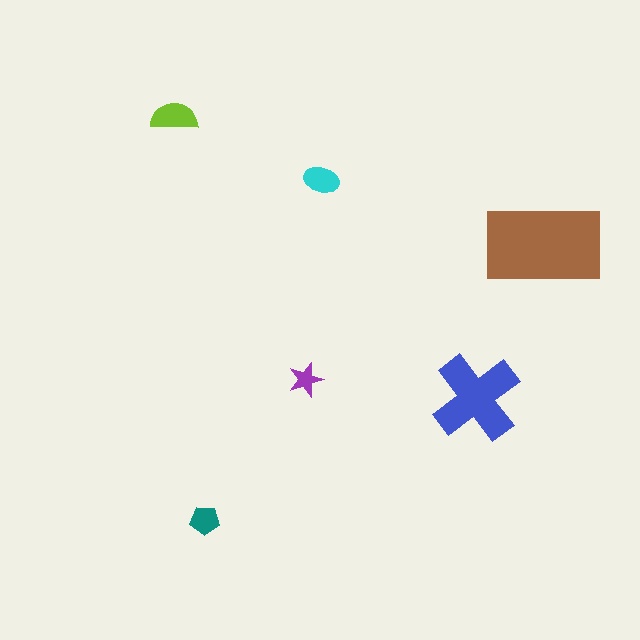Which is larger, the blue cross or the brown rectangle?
The brown rectangle.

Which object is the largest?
The brown rectangle.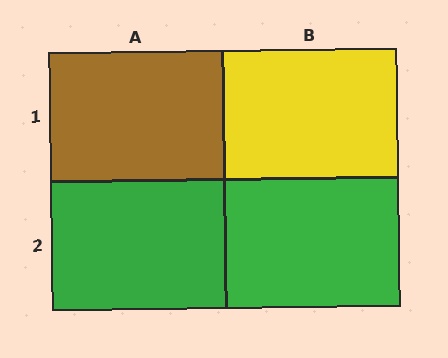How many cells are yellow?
1 cell is yellow.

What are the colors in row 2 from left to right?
Green, green.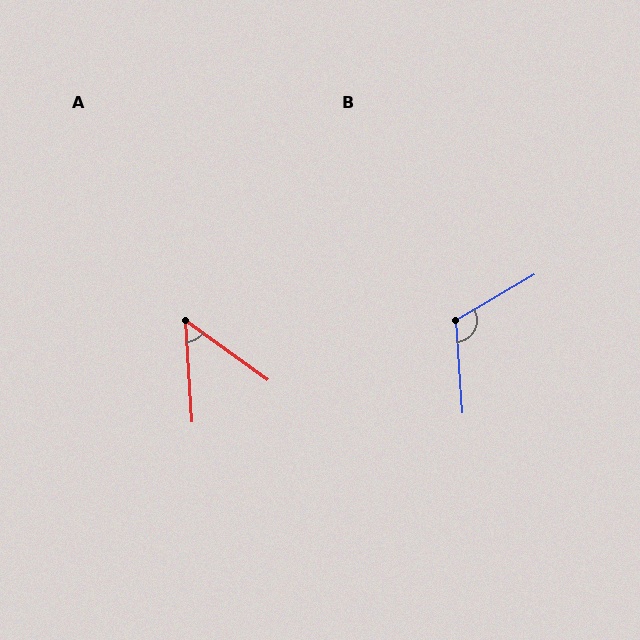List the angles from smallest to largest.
A (51°), B (116°).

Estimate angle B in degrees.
Approximately 116 degrees.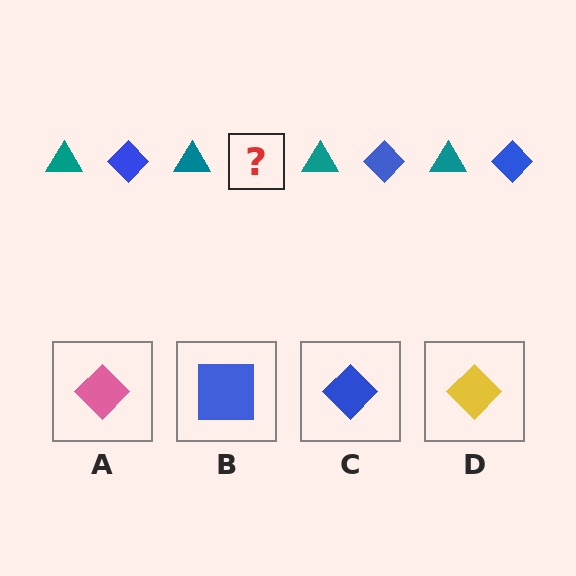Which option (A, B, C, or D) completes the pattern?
C.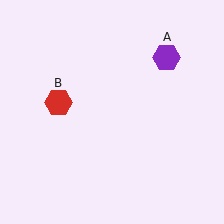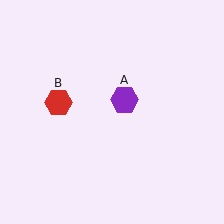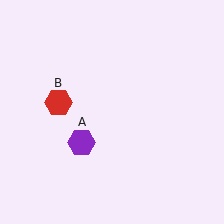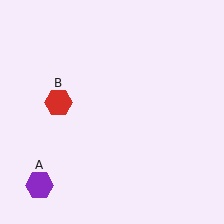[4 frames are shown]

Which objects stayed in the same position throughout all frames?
Red hexagon (object B) remained stationary.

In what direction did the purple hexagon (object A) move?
The purple hexagon (object A) moved down and to the left.